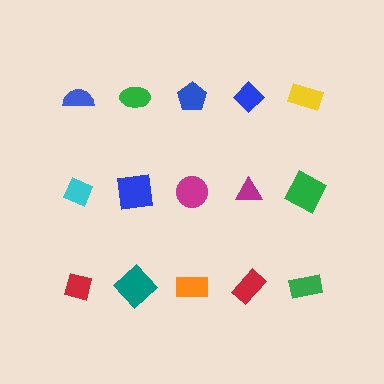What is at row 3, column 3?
An orange rectangle.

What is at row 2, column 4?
A magenta triangle.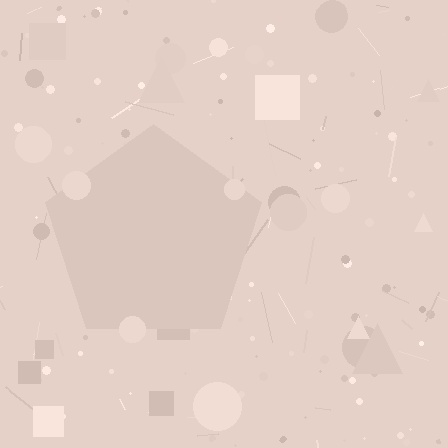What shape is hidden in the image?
A pentagon is hidden in the image.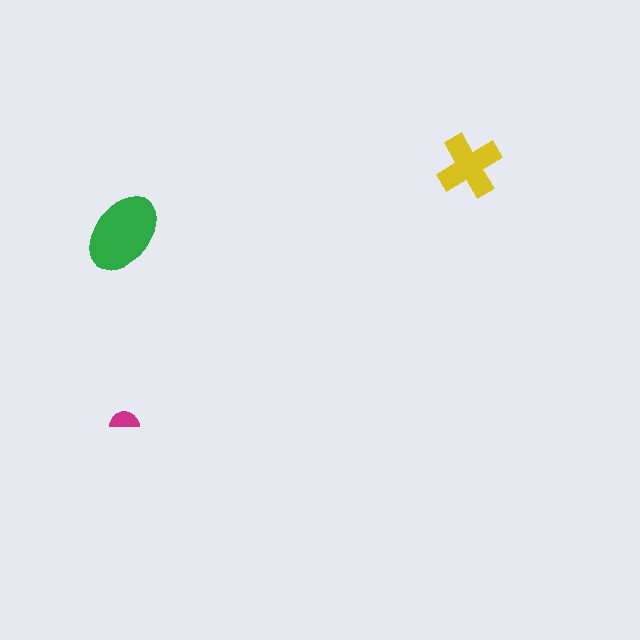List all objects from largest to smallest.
The green ellipse, the yellow cross, the magenta semicircle.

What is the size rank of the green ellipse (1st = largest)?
1st.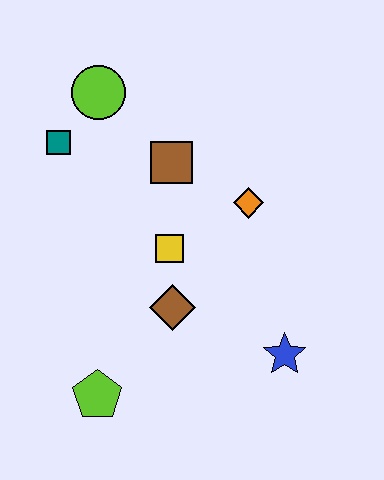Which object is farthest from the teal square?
The blue star is farthest from the teal square.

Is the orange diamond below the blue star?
No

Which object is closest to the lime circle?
The teal square is closest to the lime circle.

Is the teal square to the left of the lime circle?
Yes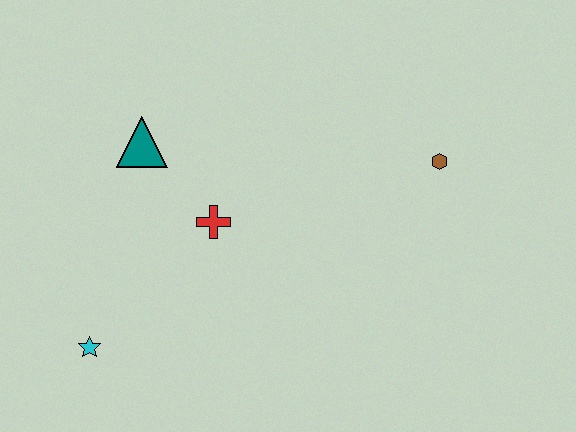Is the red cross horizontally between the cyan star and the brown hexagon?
Yes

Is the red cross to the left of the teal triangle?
No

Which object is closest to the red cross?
The teal triangle is closest to the red cross.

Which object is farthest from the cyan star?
The brown hexagon is farthest from the cyan star.